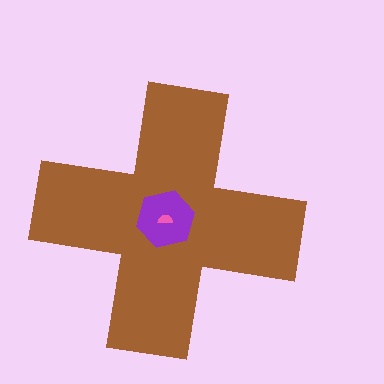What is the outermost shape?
The brown cross.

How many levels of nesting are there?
3.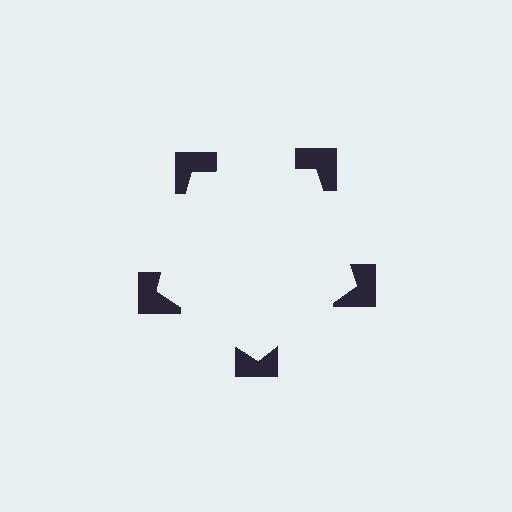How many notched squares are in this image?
There are 5 — one at each vertex of the illusory pentagon.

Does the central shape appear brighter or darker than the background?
It typically appears slightly brighter than the background, even though no actual brightness change is drawn.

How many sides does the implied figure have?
5 sides.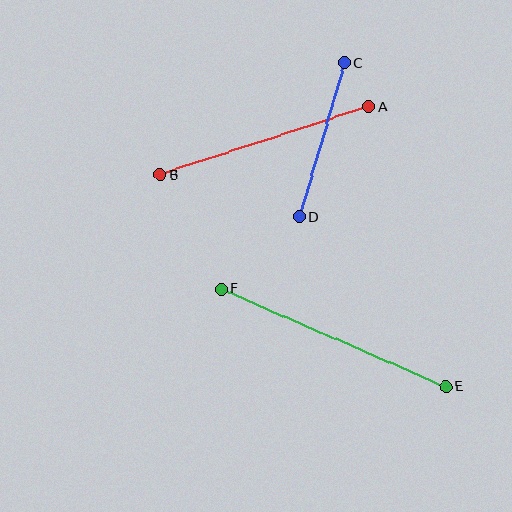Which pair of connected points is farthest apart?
Points E and F are farthest apart.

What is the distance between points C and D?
The distance is approximately 160 pixels.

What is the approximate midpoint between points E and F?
The midpoint is at approximately (333, 338) pixels.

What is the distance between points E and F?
The distance is approximately 245 pixels.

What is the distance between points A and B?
The distance is approximately 220 pixels.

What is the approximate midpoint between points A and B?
The midpoint is at approximately (265, 141) pixels.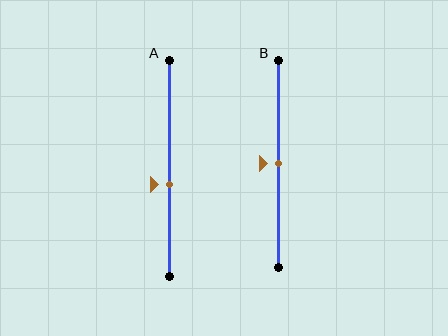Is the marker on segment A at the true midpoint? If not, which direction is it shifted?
No, the marker on segment A is shifted downward by about 7% of the segment length.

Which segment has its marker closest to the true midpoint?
Segment B has its marker closest to the true midpoint.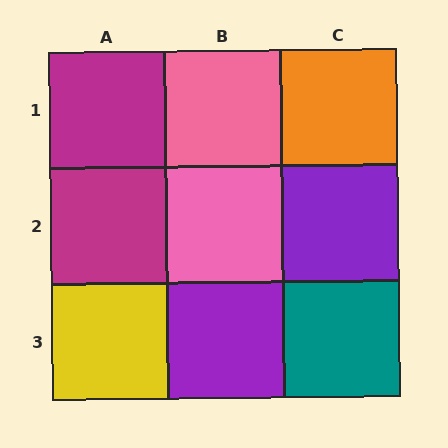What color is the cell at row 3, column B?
Purple.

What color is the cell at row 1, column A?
Magenta.